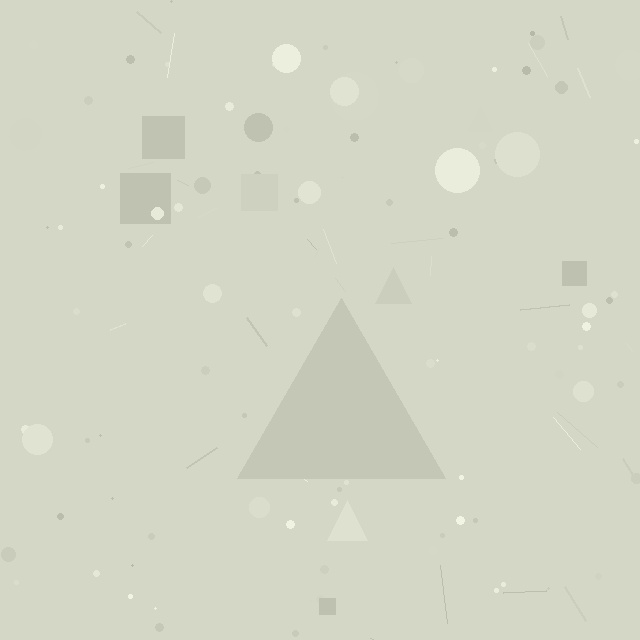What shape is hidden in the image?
A triangle is hidden in the image.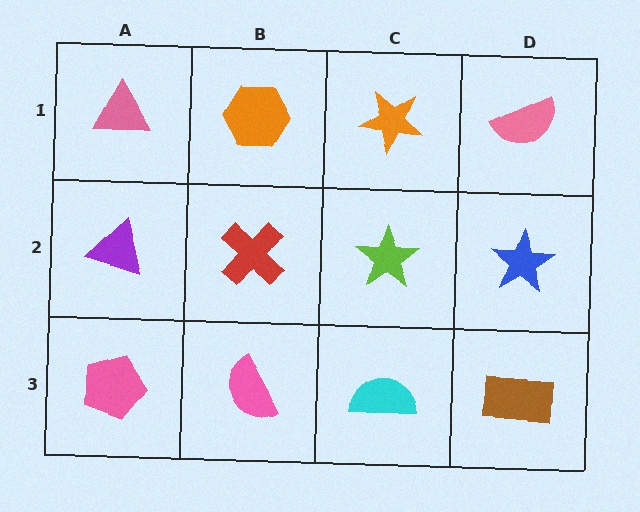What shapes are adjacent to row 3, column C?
A lime star (row 2, column C), a pink semicircle (row 3, column B), a brown rectangle (row 3, column D).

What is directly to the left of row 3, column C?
A pink semicircle.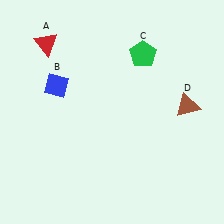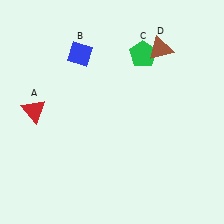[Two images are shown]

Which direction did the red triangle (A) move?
The red triangle (A) moved down.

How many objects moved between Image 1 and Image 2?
3 objects moved between the two images.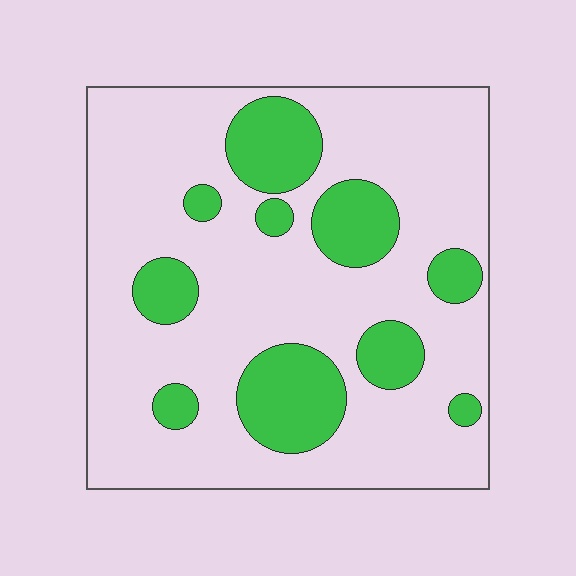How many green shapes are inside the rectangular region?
10.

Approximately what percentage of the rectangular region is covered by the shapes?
Approximately 25%.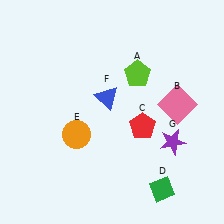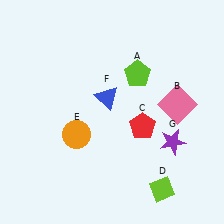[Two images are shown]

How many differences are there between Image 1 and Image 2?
There is 1 difference between the two images.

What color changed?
The diamond (D) changed from green in Image 1 to lime in Image 2.